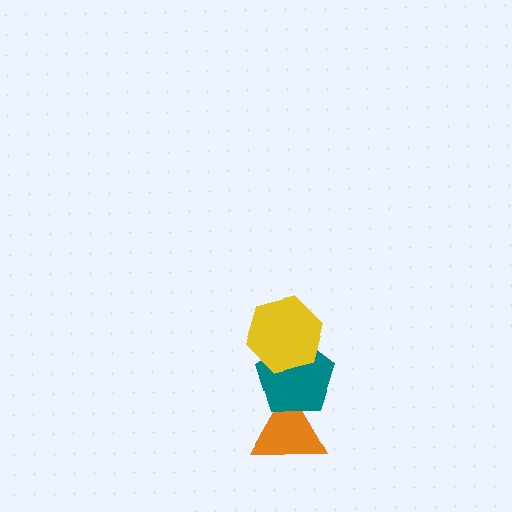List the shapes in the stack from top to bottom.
From top to bottom: the yellow hexagon, the teal pentagon, the orange triangle.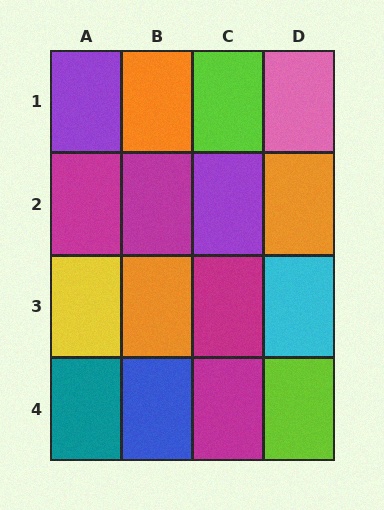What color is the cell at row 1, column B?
Orange.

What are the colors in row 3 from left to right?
Yellow, orange, magenta, cyan.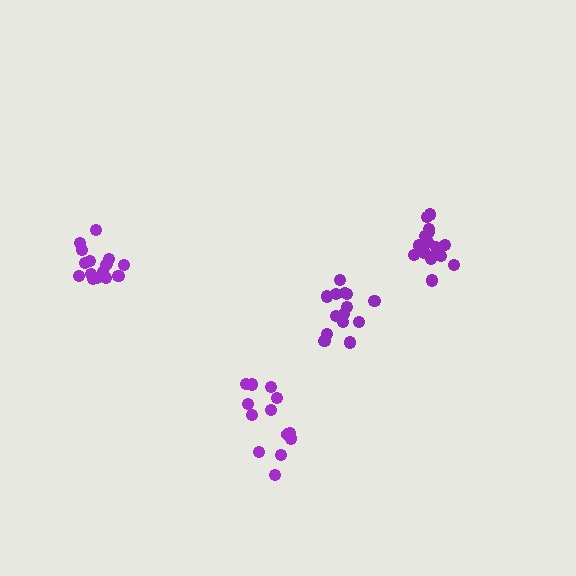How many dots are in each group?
Group 1: 17 dots, Group 2: 13 dots, Group 3: 14 dots, Group 4: 16 dots (60 total).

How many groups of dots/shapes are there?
There are 4 groups.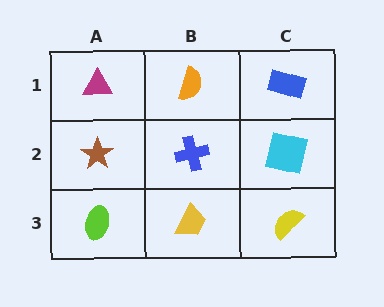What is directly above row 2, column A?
A magenta triangle.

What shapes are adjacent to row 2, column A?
A magenta triangle (row 1, column A), a lime ellipse (row 3, column A), a blue cross (row 2, column B).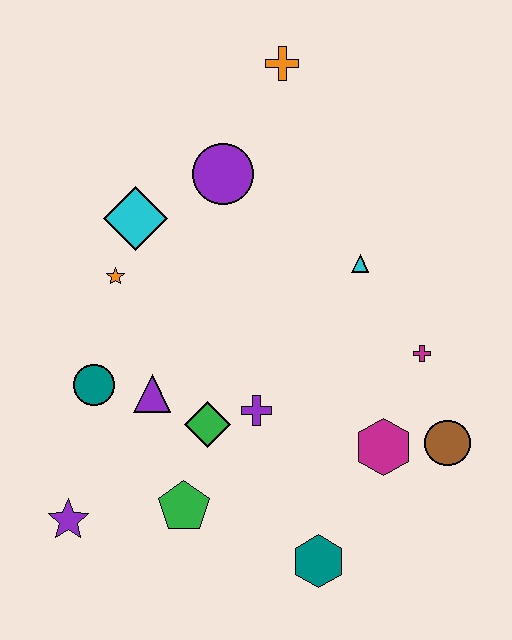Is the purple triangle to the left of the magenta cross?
Yes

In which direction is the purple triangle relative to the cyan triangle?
The purple triangle is to the left of the cyan triangle.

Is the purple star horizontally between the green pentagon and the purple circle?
No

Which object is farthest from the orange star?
The brown circle is farthest from the orange star.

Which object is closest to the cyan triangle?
The magenta cross is closest to the cyan triangle.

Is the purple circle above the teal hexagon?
Yes